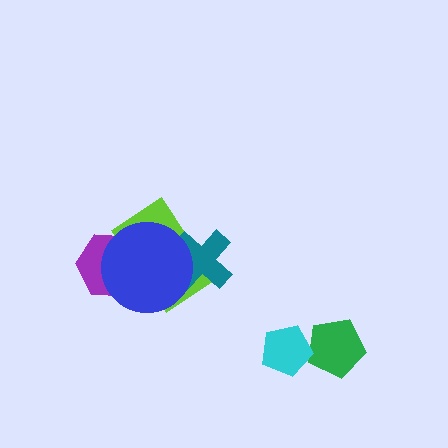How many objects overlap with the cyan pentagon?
1 object overlaps with the cyan pentagon.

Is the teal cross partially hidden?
Yes, it is partially covered by another shape.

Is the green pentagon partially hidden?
Yes, it is partially covered by another shape.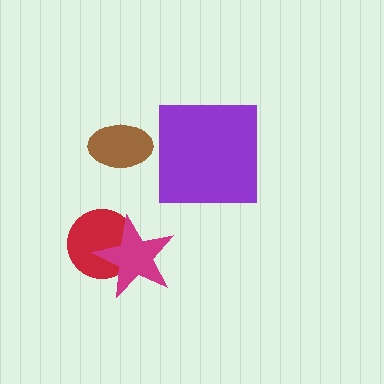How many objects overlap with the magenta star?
1 object overlaps with the magenta star.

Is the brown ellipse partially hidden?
No, no other shape covers it.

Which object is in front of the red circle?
The magenta star is in front of the red circle.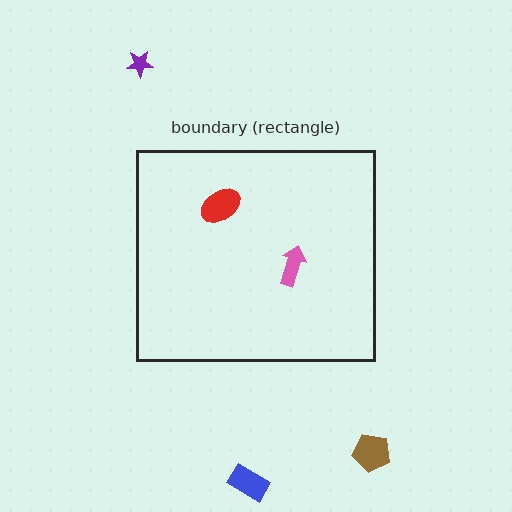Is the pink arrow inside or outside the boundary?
Inside.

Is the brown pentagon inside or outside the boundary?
Outside.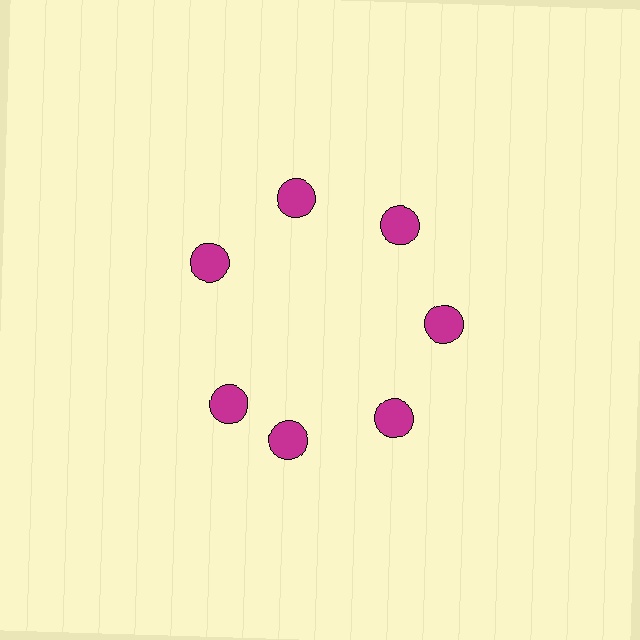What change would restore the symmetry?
The symmetry would be restored by rotating it back into even spacing with its neighbors so that all 7 circles sit at equal angles and equal distance from the center.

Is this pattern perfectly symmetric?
No. The 7 magenta circles are arranged in a ring, but one element near the 8 o'clock position is rotated out of alignment along the ring, breaking the 7-fold rotational symmetry.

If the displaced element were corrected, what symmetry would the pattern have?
It would have 7-fold rotational symmetry — the pattern would map onto itself every 51 degrees.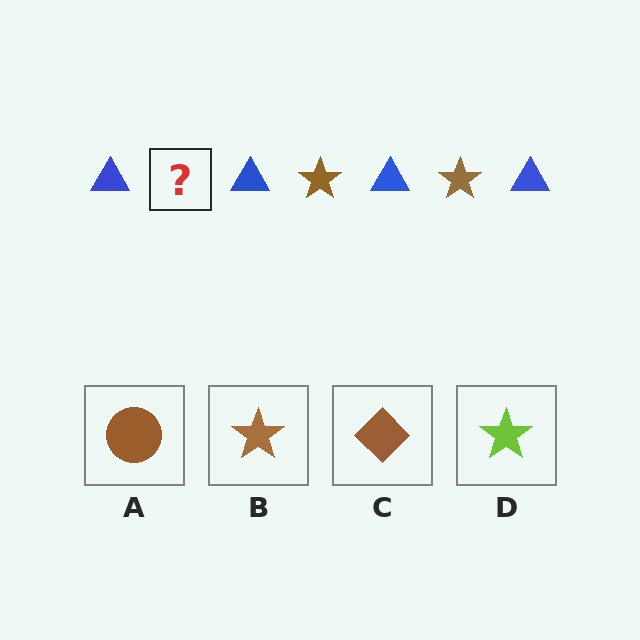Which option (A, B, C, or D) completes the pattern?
B.